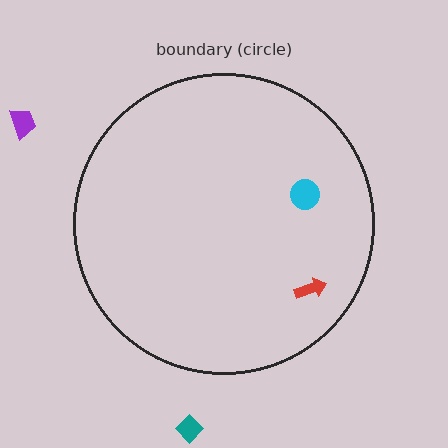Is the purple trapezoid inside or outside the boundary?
Outside.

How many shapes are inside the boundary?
2 inside, 2 outside.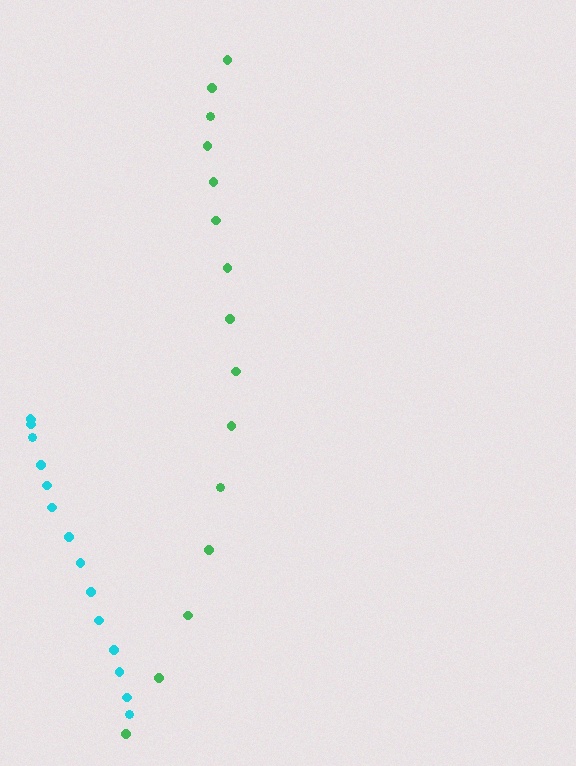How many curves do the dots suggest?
There are 2 distinct paths.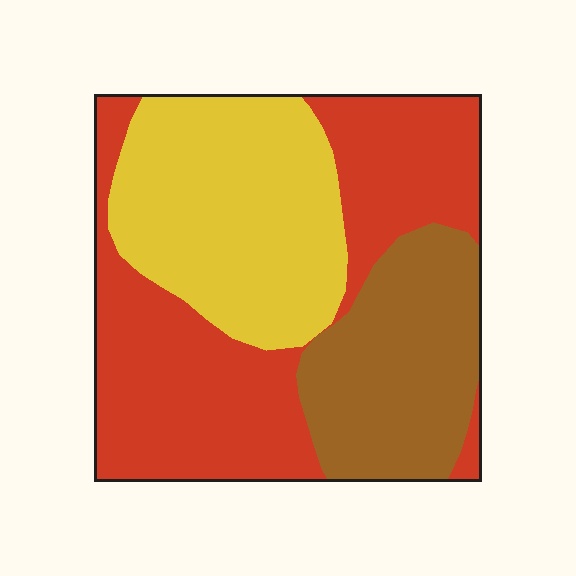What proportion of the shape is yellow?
Yellow covers about 30% of the shape.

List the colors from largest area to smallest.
From largest to smallest: red, yellow, brown.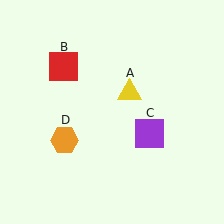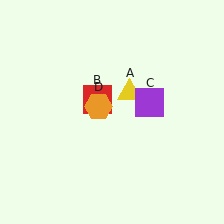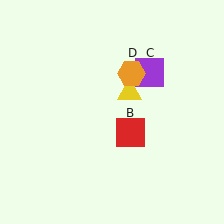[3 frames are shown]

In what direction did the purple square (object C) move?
The purple square (object C) moved up.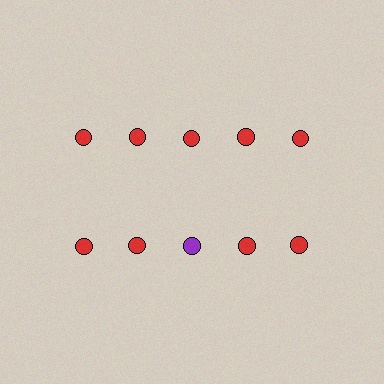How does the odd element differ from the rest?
It has a different color: purple instead of red.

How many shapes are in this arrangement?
There are 10 shapes arranged in a grid pattern.